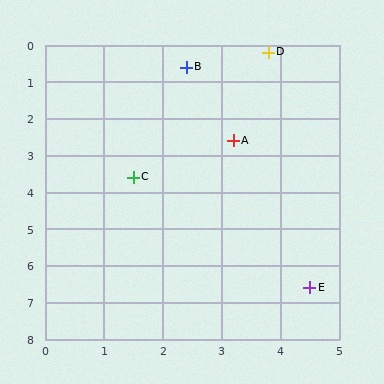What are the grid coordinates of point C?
Point C is at approximately (1.5, 3.6).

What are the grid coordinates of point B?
Point B is at approximately (2.4, 0.6).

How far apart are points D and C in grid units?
Points D and C are about 4.1 grid units apart.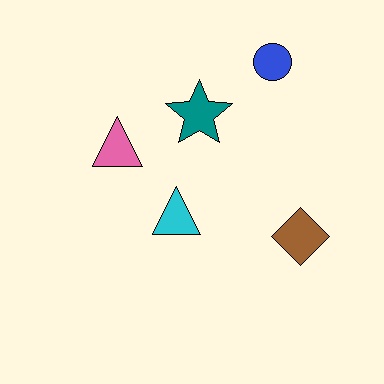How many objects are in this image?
There are 5 objects.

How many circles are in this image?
There is 1 circle.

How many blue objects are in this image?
There is 1 blue object.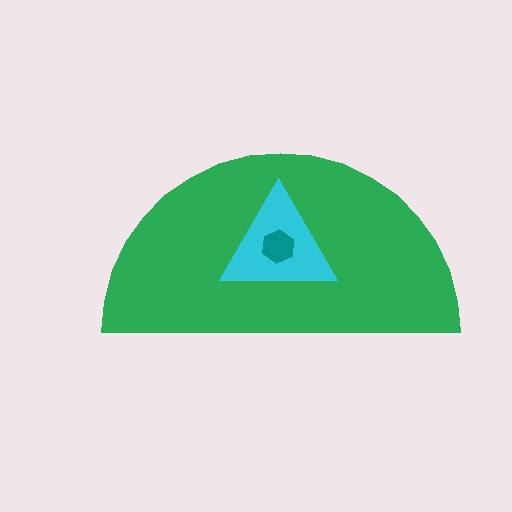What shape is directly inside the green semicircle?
The cyan triangle.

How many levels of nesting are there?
3.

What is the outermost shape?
The green semicircle.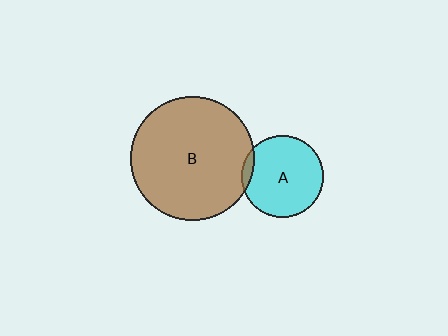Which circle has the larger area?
Circle B (brown).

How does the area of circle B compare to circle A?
Approximately 2.3 times.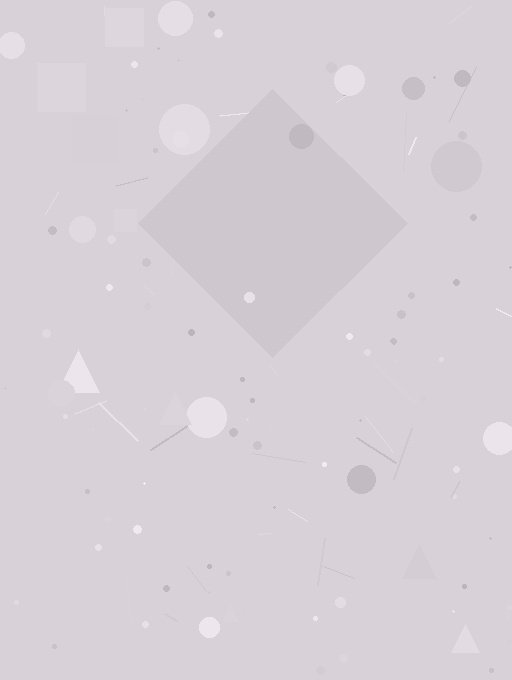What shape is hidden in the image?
A diamond is hidden in the image.